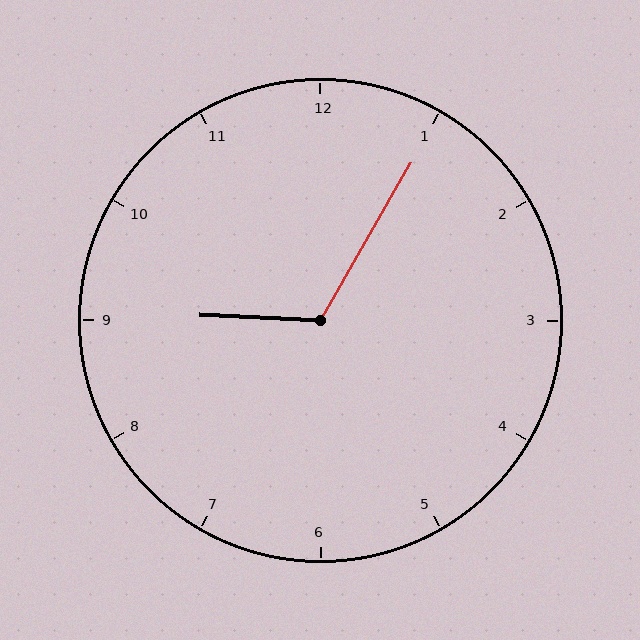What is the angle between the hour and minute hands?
Approximately 118 degrees.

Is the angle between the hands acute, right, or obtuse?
It is obtuse.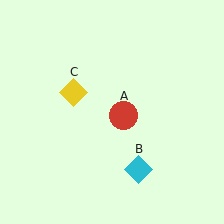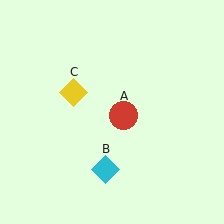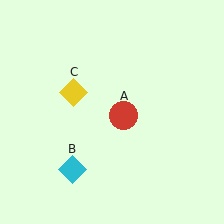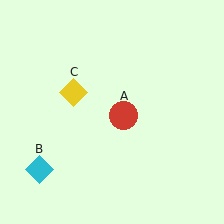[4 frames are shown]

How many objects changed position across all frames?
1 object changed position: cyan diamond (object B).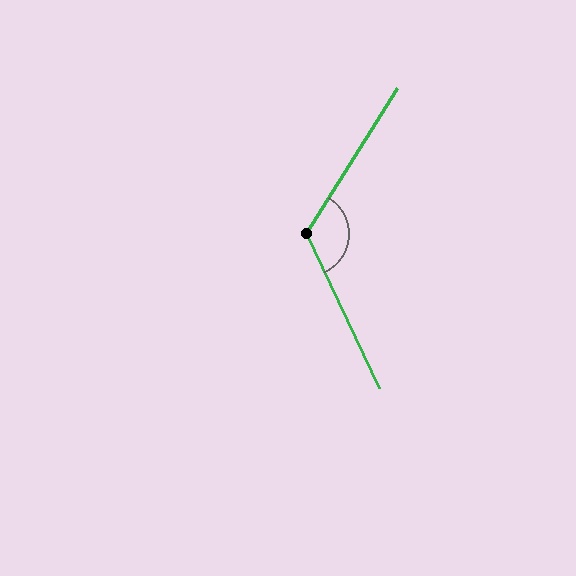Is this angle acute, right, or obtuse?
It is obtuse.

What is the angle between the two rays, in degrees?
Approximately 123 degrees.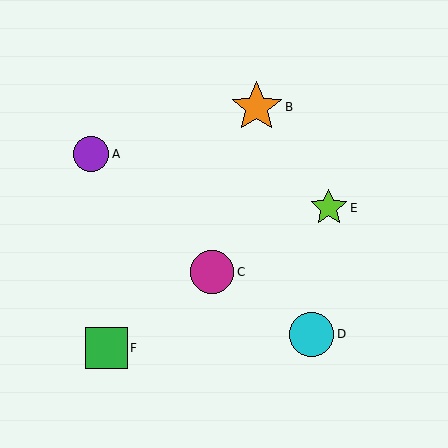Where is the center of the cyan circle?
The center of the cyan circle is at (312, 334).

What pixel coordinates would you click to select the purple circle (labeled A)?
Click at (91, 154) to select the purple circle A.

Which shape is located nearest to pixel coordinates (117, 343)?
The green square (labeled F) at (106, 348) is nearest to that location.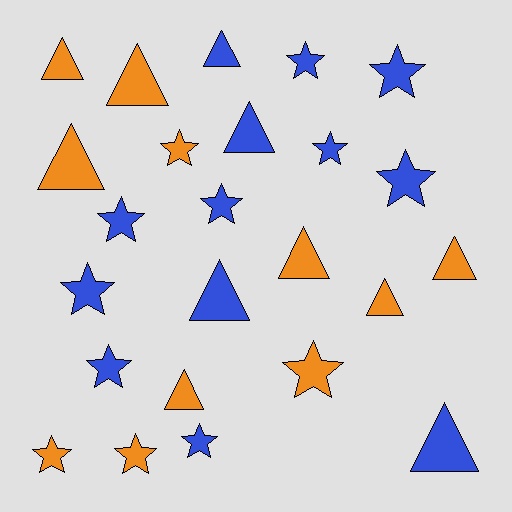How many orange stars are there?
There are 4 orange stars.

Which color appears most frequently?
Blue, with 13 objects.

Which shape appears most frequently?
Star, with 13 objects.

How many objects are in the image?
There are 24 objects.